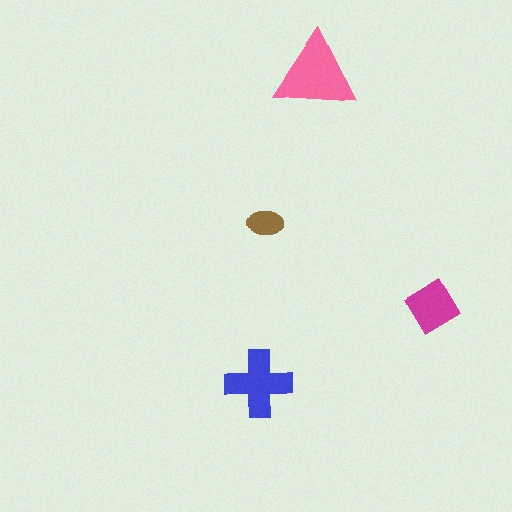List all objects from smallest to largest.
The brown ellipse, the magenta diamond, the blue cross, the pink triangle.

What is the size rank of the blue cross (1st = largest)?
2nd.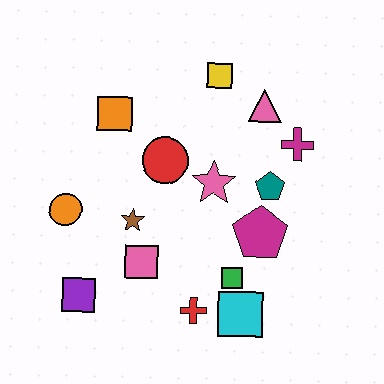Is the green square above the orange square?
No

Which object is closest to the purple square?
The pink square is closest to the purple square.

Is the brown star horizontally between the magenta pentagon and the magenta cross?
No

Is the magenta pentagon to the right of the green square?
Yes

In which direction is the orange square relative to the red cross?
The orange square is above the red cross.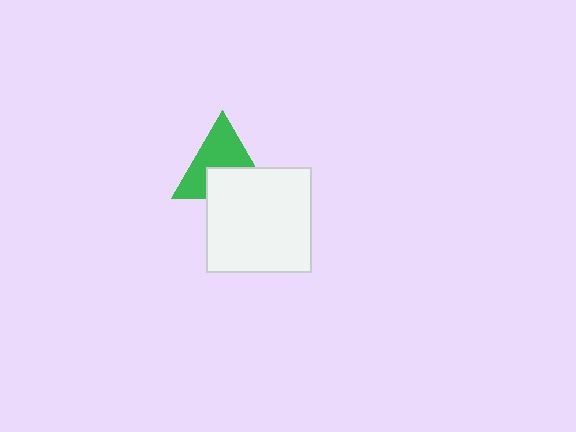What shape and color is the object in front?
The object in front is a white square.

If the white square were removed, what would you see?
You would see the complete green triangle.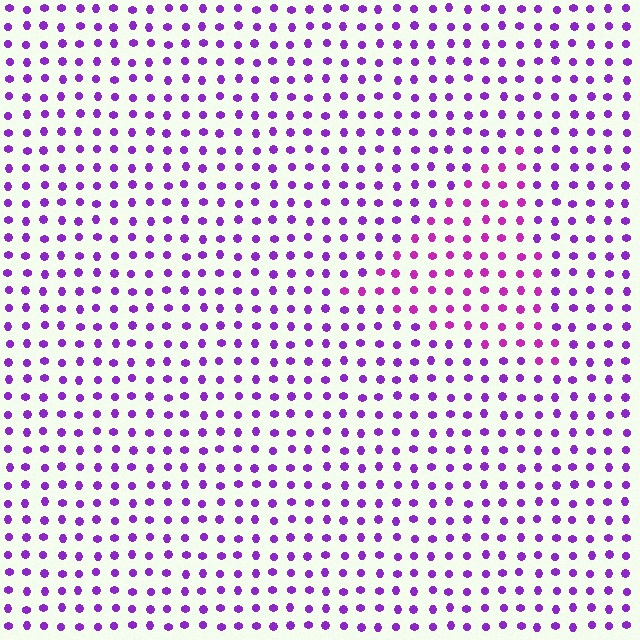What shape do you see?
I see a triangle.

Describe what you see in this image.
The image is filled with small purple elements in a uniform arrangement. A triangle-shaped region is visible where the elements are tinted to a slightly different hue, forming a subtle color boundary.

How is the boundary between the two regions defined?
The boundary is defined purely by a slight shift in hue (about 28 degrees). Spacing, size, and orientation are identical on both sides.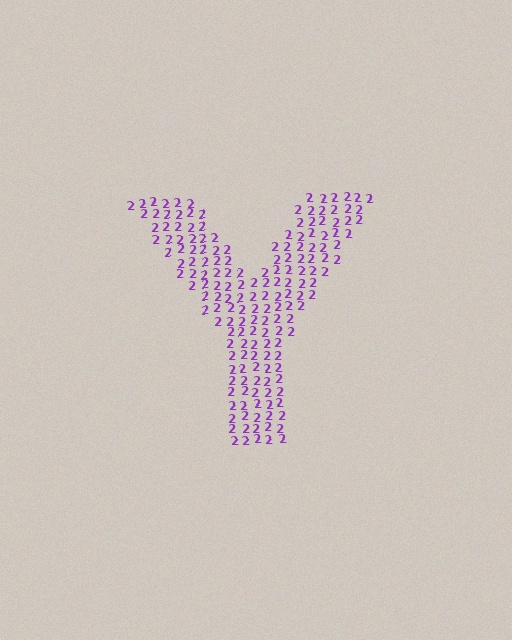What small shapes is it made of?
It is made of small digit 2's.